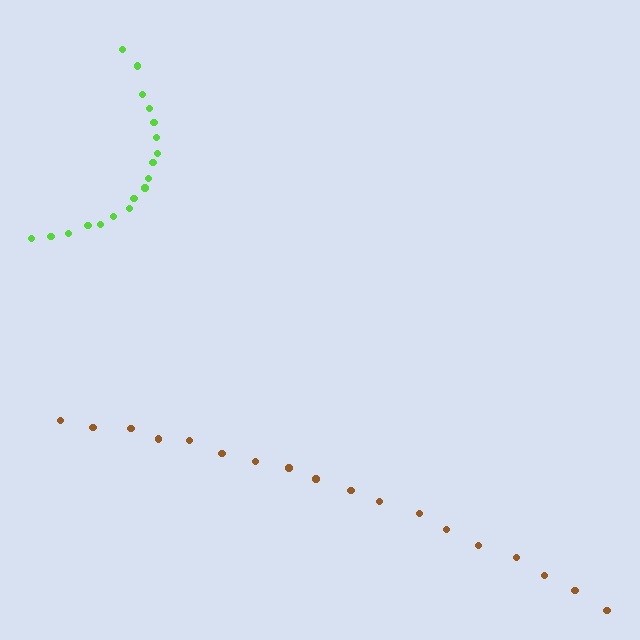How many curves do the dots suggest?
There are 2 distinct paths.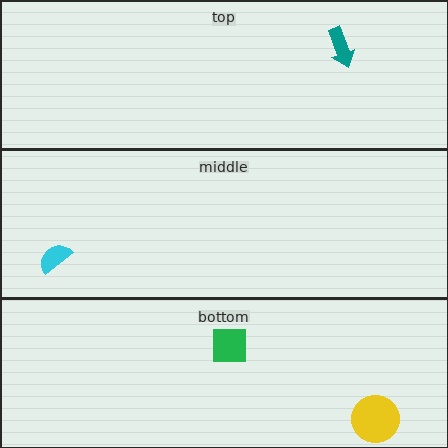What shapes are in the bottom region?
The yellow circle, the green square.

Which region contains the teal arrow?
The top region.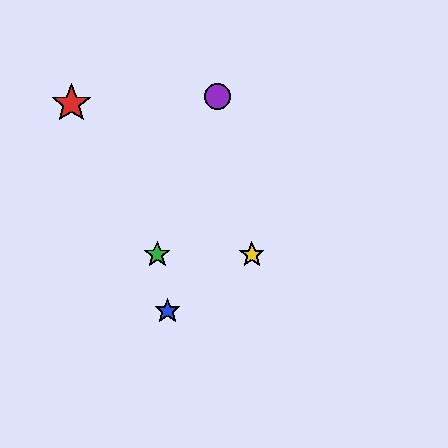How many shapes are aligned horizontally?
2 shapes (the green star, the yellow star) are aligned horizontally.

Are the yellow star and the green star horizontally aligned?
Yes, both are at y≈255.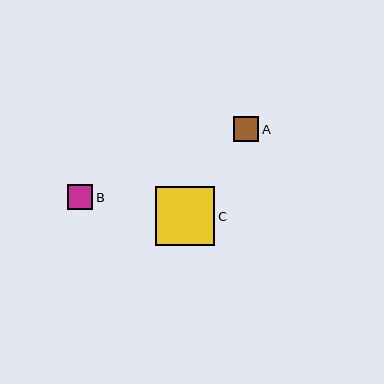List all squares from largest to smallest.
From largest to smallest: C, A, B.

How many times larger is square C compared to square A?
Square C is approximately 2.3 times the size of square A.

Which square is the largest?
Square C is the largest with a size of approximately 59 pixels.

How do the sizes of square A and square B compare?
Square A and square B are approximately the same size.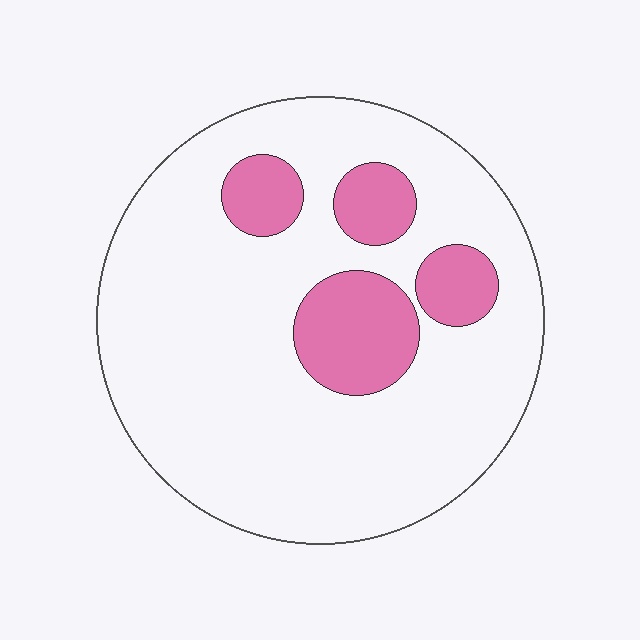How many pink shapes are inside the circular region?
4.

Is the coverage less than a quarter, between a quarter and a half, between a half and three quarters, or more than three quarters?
Less than a quarter.